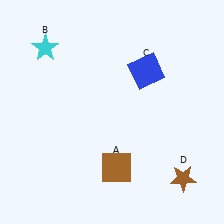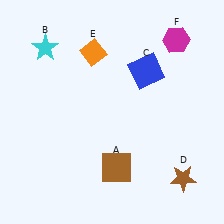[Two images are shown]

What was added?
An orange diamond (E), a magenta hexagon (F) were added in Image 2.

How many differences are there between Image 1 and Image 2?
There are 2 differences between the two images.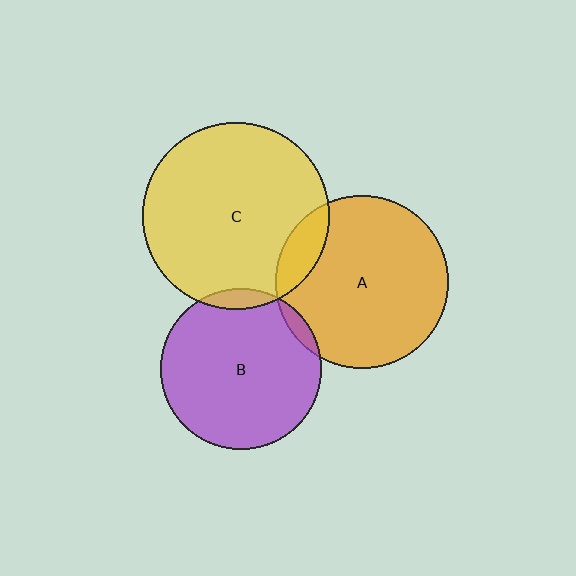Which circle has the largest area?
Circle C (yellow).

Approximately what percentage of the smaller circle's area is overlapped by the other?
Approximately 5%.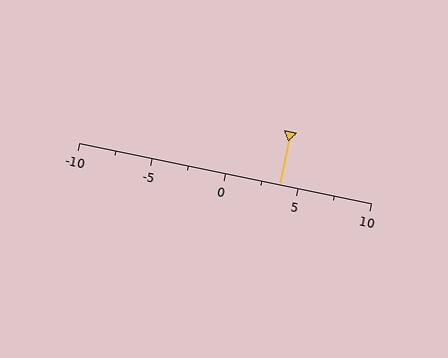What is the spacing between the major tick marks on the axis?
The major ticks are spaced 5 apart.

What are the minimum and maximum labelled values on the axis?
The axis runs from -10 to 10.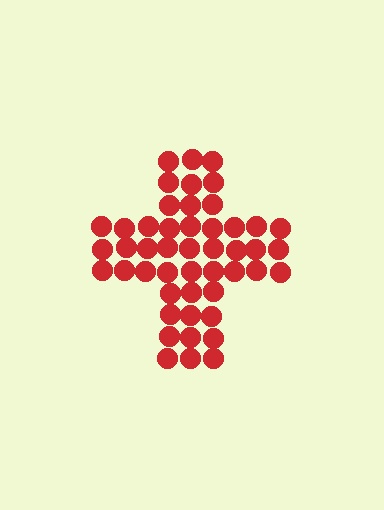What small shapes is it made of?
It is made of small circles.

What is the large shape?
The large shape is a cross.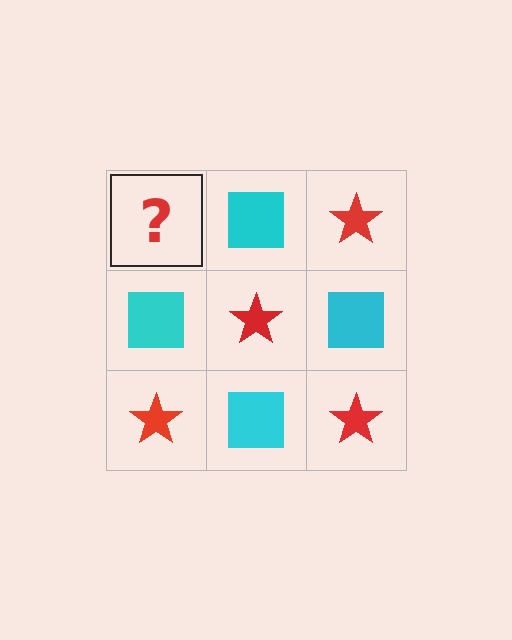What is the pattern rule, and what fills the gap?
The rule is that it alternates red star and cyan square in a checkerboard pattern. The gap should be filled with a red star.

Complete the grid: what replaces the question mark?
The question mark should be replaced with a red star.